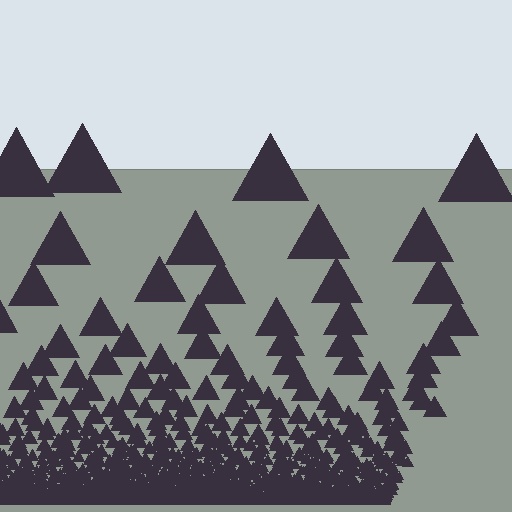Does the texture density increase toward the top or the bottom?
Density increases toward the bottom.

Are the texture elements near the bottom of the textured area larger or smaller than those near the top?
Smaller. The gradient is inverted — elements near the bottom are smaller and denser.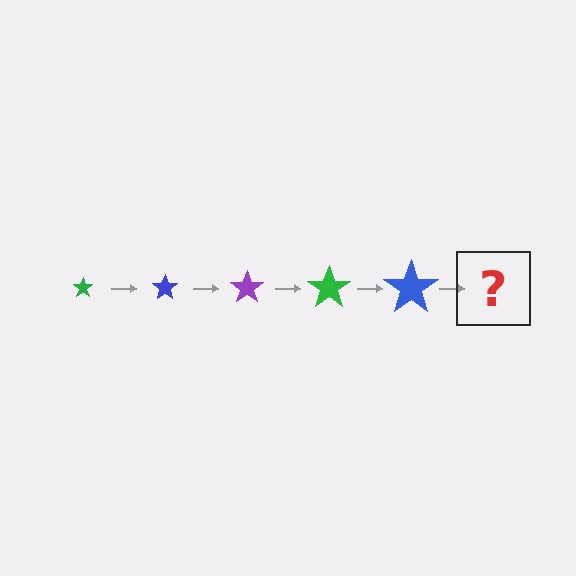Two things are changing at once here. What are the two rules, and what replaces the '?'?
The two rules are that the star grows larger each step and the color cycles through green, blue, and purple. The '?' should be a purple star, larger than the previous one.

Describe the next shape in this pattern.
It should be a purple star, larger than the previous one.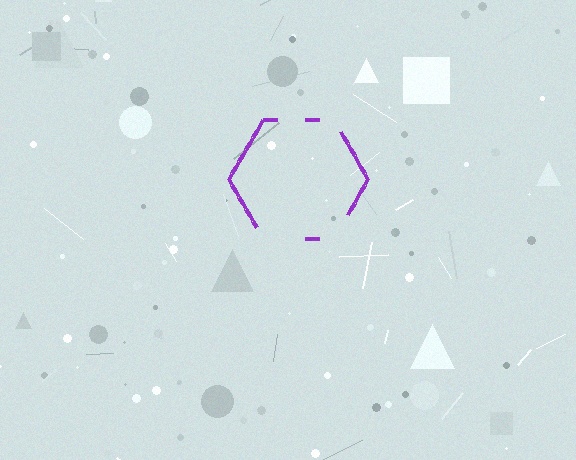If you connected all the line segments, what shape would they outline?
They would outline a hexagon.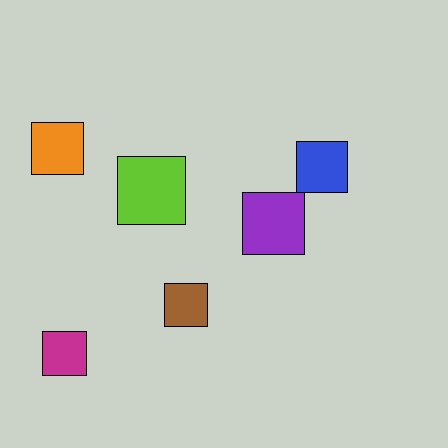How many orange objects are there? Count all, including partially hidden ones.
There is 1 orange object.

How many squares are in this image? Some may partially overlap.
There are 6 squares.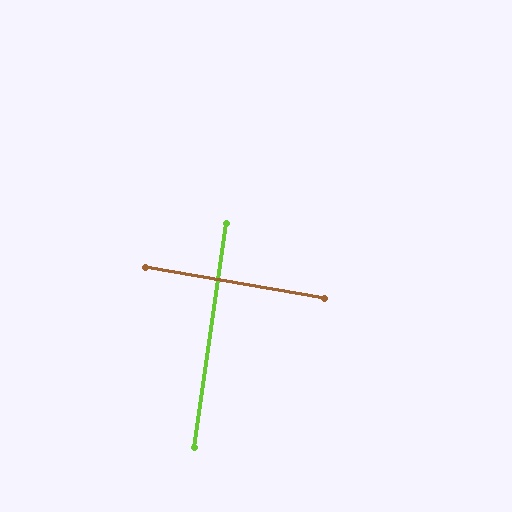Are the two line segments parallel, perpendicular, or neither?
Perpendicular — they meet at approximately 88°.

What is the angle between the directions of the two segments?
Approximately 88 degrees.